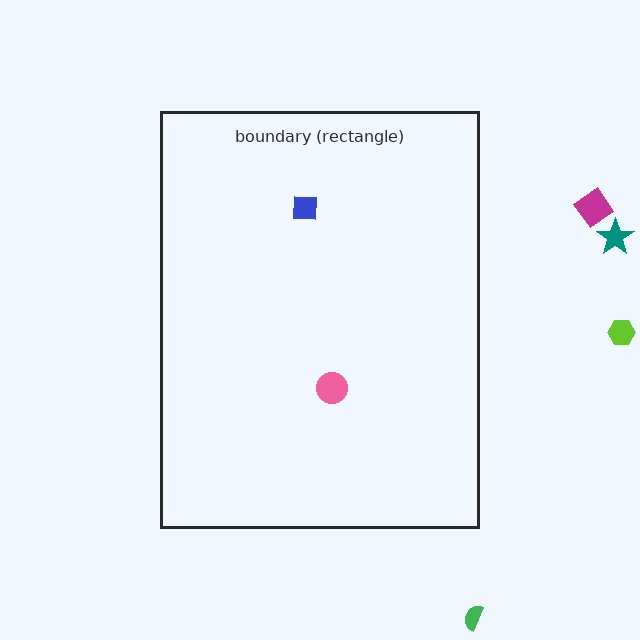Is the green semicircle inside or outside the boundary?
Outside.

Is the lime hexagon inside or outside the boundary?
Outside.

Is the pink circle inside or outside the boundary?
Inside.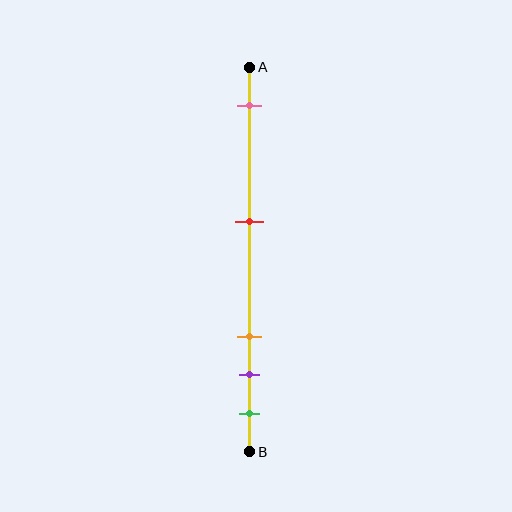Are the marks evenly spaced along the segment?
No, the marks are not evenly spaced.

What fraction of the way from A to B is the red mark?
The red mark is approximately 40% (0.4) of the way from A to B.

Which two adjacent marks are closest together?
The purple and green marks are the closest adjacent pair.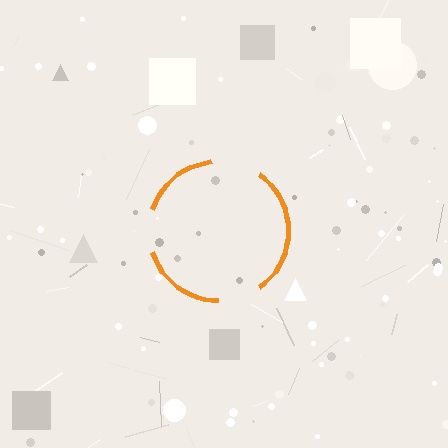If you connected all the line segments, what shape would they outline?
They would outline a circle.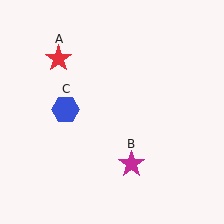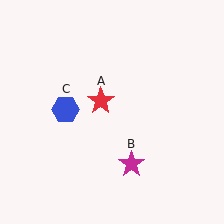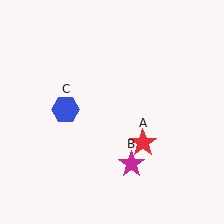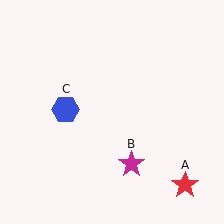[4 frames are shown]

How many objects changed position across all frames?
1 object changed position: red star (object A).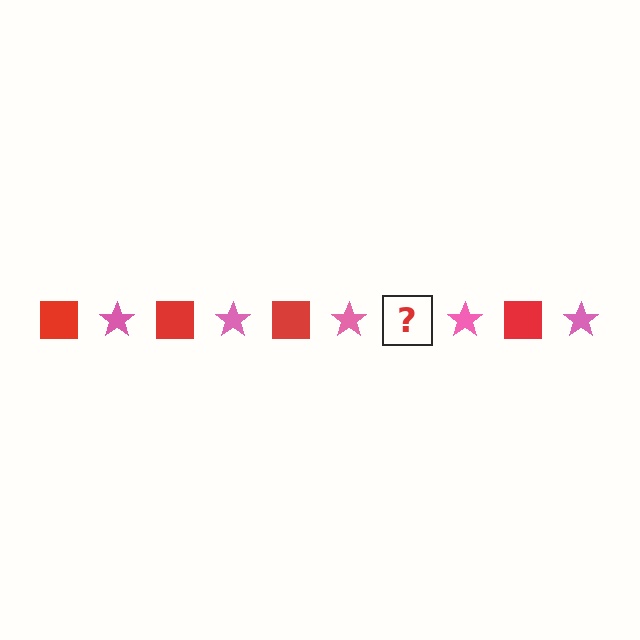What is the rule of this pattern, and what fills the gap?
The rule is that the pattern alternates between red square and pink star. The gap should be filled with a red square.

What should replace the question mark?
The question mark should be replaced with a red square.